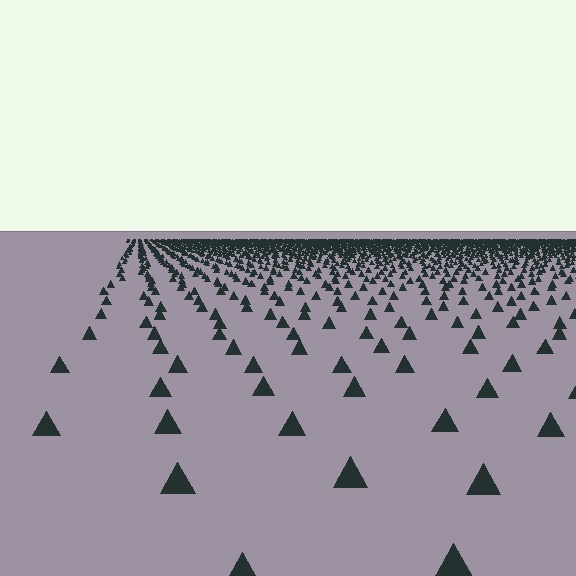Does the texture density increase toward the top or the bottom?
Density increases toward the top.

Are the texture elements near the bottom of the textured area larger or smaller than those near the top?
Larger. Near the bottom, elements are closer to the viewer and appear at a bigger on-screen size.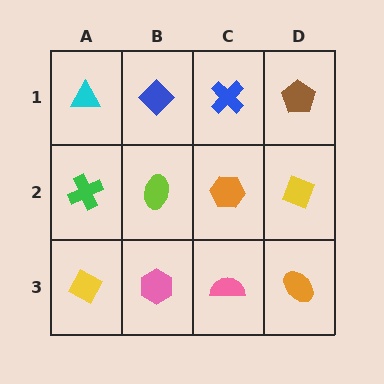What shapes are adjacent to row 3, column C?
An orange hexagon (row 2, column C), a pink hexagon (row 3, column B), an orange ellipse (row 3, column D).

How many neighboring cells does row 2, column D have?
3.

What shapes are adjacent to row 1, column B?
A lime ellipse (row 2, column B), a cyan triangle (row 1, column A), a blue cross (row 1, column C).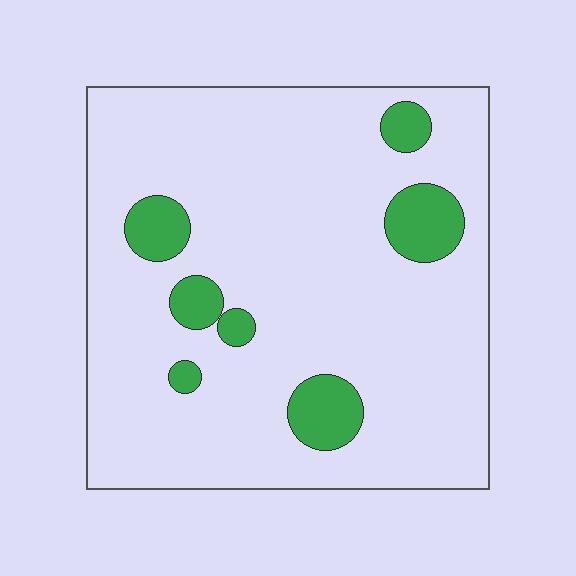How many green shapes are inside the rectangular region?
7.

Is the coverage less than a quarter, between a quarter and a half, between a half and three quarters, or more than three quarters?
Less than a quarter.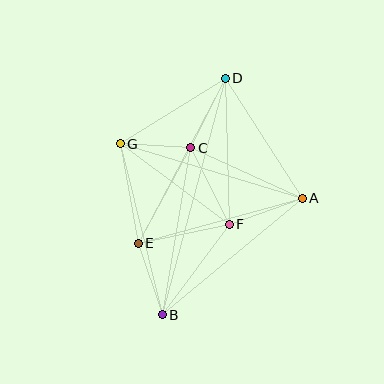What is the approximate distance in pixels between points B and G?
The distance between B and G is approximately 176 pixels.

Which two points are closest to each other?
Points C and G are closest to each other.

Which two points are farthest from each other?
Points B and D are farthest from each other.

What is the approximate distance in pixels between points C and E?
The distance between C and E is approximately 109 pixels.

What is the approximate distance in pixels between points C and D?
The distance between C and D is approximately 77 pixels.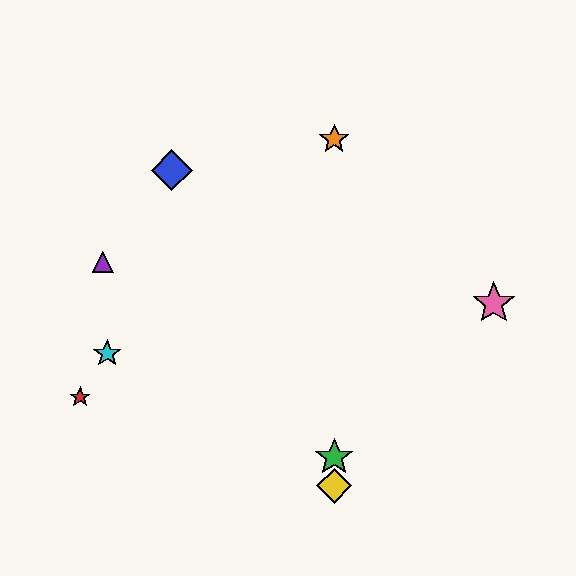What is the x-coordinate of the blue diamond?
The blue diamond is at x≈172.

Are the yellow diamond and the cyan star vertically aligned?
No, the yellow diamond is at x≈334 and the cyan star is at x≈107.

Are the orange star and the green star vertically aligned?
Yes, both are at x≈334.